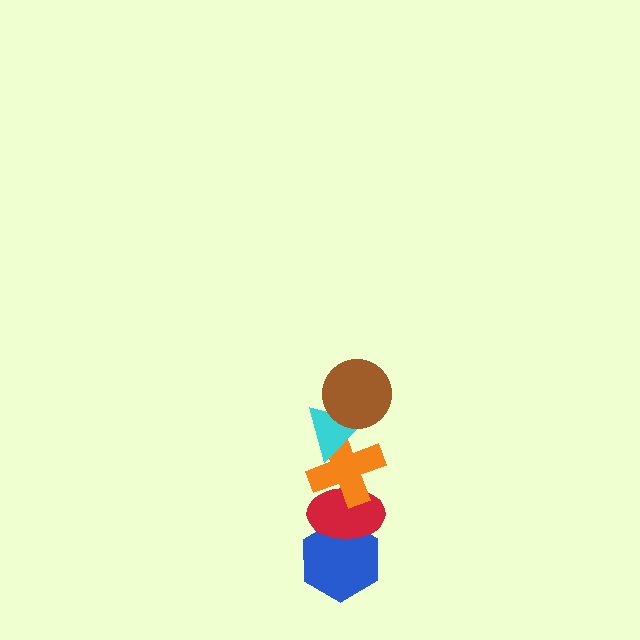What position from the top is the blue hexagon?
The blue hexagon is 5th from the top.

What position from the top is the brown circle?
The brown circle is 1st from the top.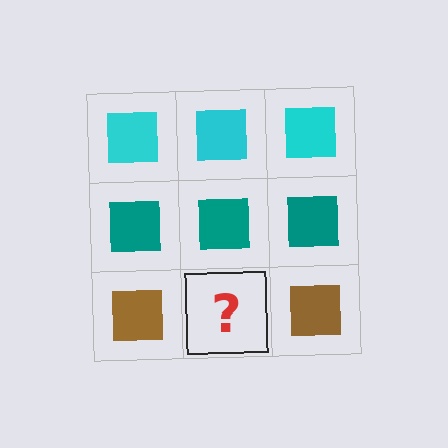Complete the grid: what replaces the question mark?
The question mark should be replaced with a brown square.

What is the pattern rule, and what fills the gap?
The rule is that each row has a consistent color. The gap should be filled with a brown square.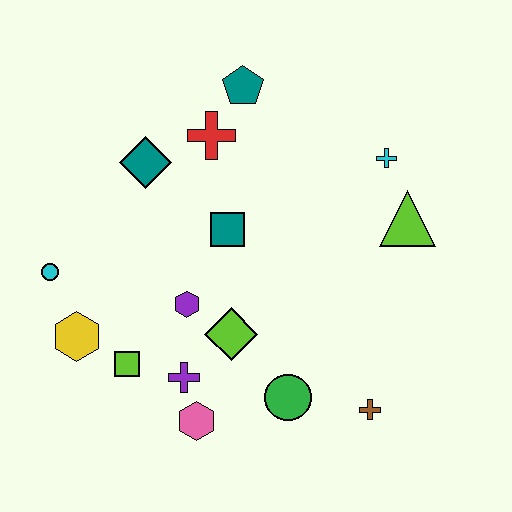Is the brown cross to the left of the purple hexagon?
No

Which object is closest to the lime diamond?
The purple hexagon is closest to the lime diamond.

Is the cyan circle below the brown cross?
No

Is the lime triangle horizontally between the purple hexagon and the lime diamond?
No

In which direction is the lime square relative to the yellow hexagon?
The lime square is to the right of the yellow hexagon.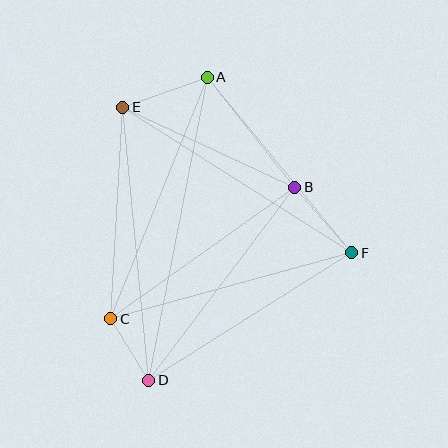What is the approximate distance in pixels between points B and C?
The distance between B and C is approximately 226 pixels.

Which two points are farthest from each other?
Points A and D are farthest from each other.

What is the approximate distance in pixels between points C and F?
The distance between C and F is approximately 250 pixels.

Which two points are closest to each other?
Points C and D are closest to each other.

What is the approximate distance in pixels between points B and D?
The distance between B and D is approximately 242 pixels.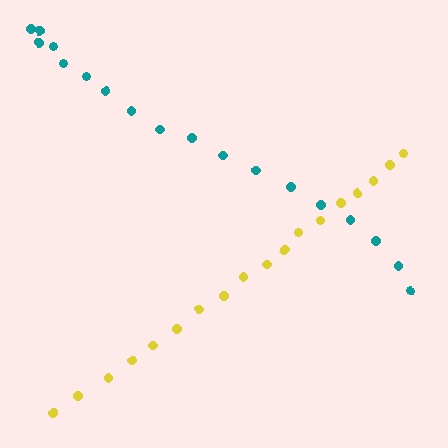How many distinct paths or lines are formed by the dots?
There are 2 distinct paths.